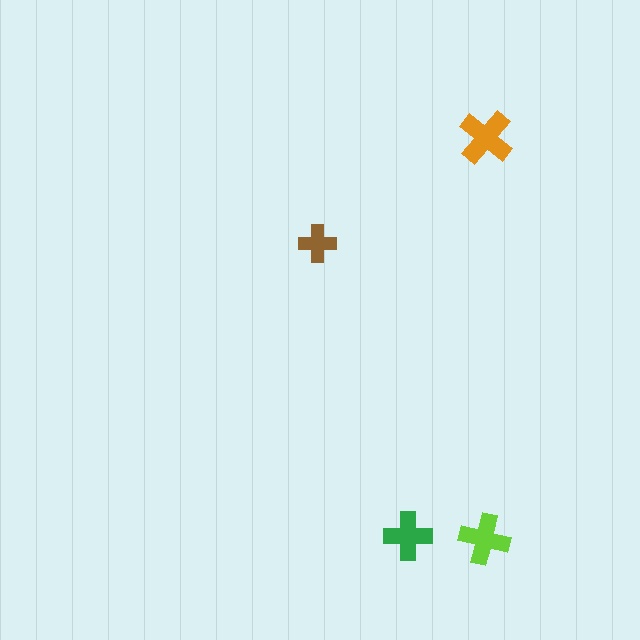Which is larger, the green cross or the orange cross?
The orange one.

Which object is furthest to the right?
The orange cross is rightmost.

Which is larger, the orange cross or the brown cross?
The orange one.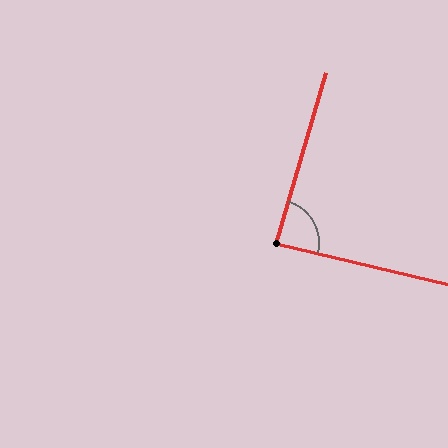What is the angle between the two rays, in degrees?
Approximately 87 degrees.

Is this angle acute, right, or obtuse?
It is approximately a right angle.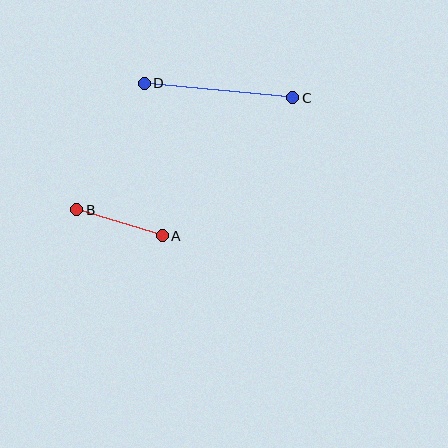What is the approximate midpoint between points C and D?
The midpoint is at approximately (218, 91) pixels.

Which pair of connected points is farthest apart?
Points C and D are farthest apart.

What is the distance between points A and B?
The distance is approximately 89 pixels.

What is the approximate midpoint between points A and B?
The midpoint is at approximately (119, 223) pixels.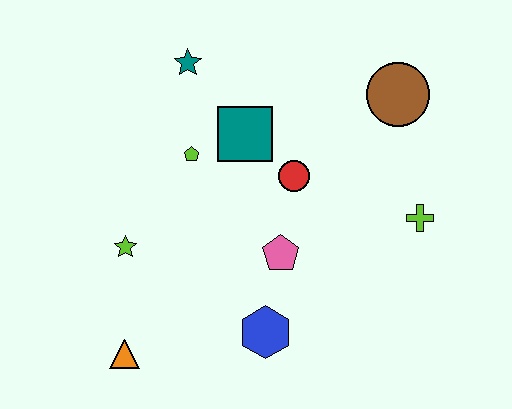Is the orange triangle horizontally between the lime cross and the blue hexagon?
No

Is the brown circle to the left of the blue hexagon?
No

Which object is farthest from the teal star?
The orange triangle is farthest from the teal star.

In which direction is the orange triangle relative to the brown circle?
The orange triangle is to the left of the brown circle.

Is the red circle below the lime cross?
No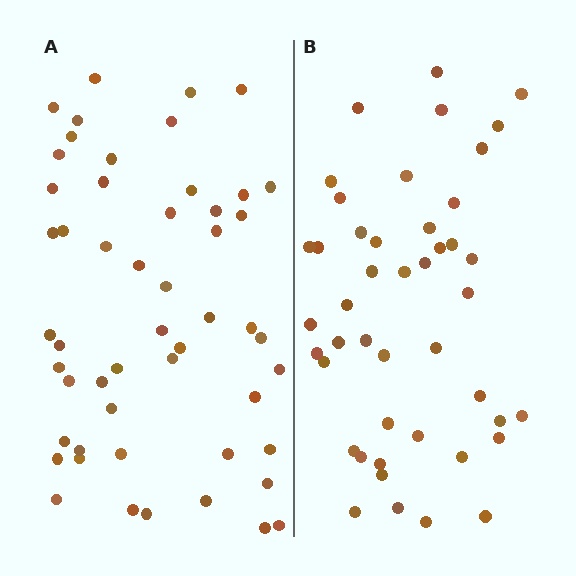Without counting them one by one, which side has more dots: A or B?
Region A (the left region) has more dots.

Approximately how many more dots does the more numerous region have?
Region A has roughly 8 or so more dots than region B.